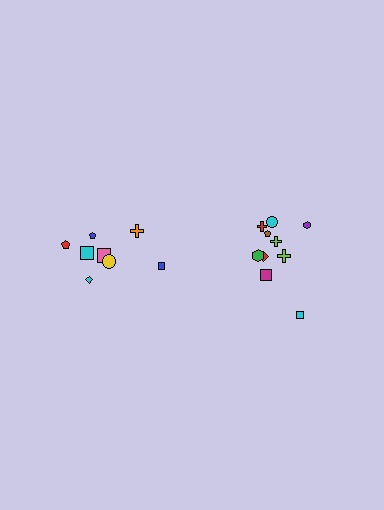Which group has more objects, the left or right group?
The right group.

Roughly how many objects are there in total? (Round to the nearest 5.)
Roughly 20 objects in total.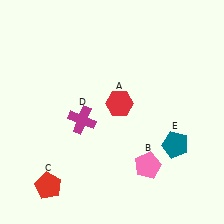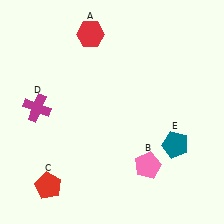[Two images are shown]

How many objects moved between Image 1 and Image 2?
2 objects moved between the two images.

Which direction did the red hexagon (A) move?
The red hexagon (A) moved up.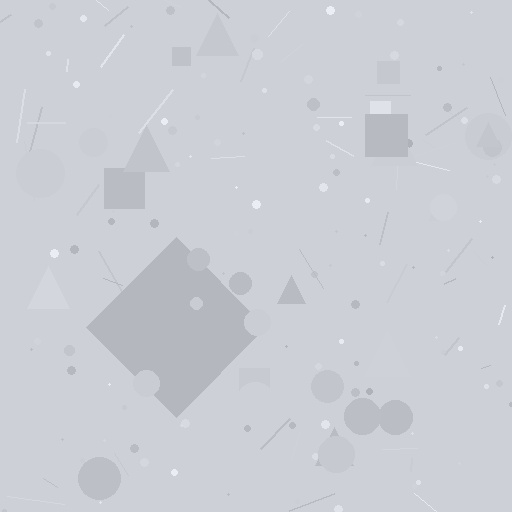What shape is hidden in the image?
A diamond is hidden in the image.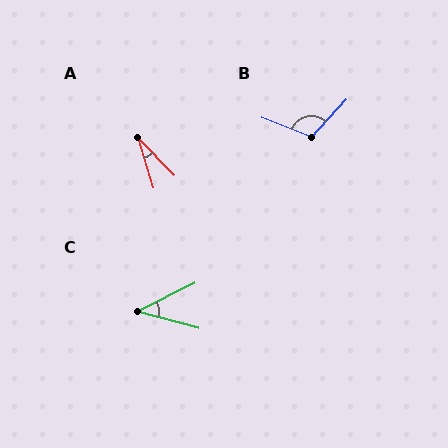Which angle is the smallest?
A, at approximately 28 degrees.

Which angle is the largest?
B, at approximately 112 degrees.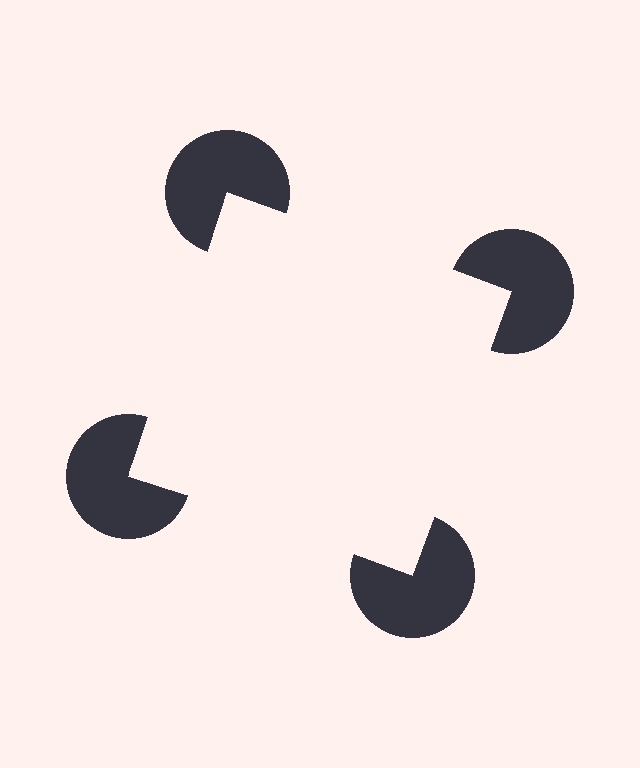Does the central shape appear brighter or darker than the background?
It typically appears slightly brighter than the background, even though no actual brightness change is drawn.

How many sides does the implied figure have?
4 sides.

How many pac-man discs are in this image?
There are 4 — one at each vertex of the illusory square.